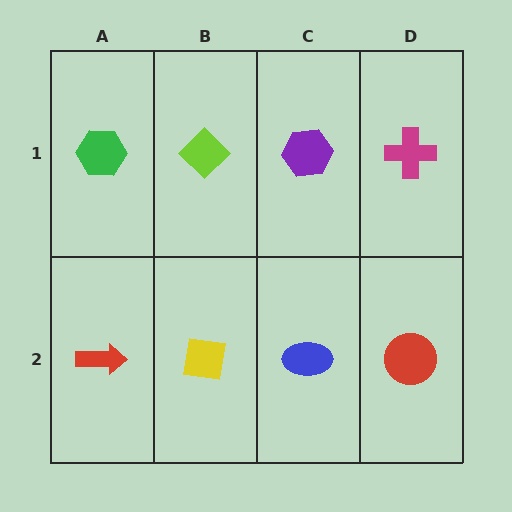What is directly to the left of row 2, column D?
A blue ellipse.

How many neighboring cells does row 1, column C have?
3.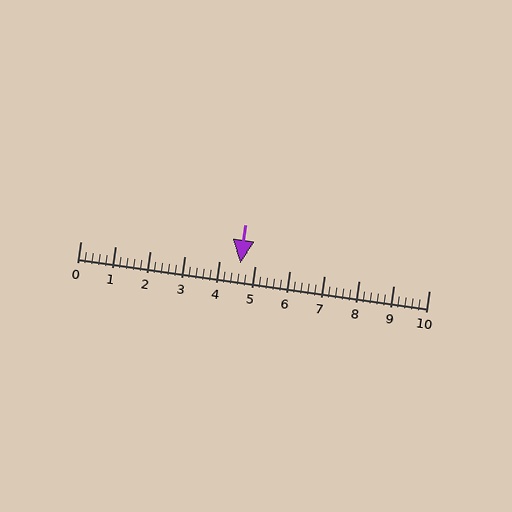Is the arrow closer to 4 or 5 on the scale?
The arrow is closer to 5.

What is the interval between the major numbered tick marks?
The major tick marks are spaced 1 units apart.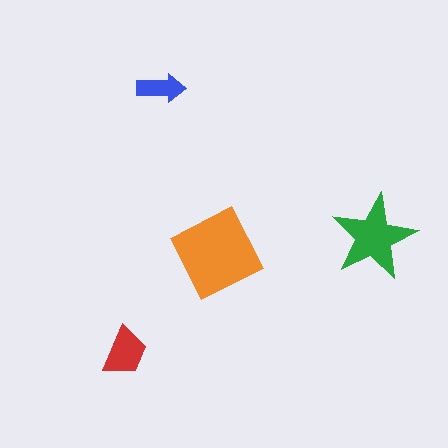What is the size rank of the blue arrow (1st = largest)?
4th.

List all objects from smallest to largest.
The blue arrow, the red trapezoid, the green star, the orange square.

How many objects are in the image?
There are 4 objects in the image.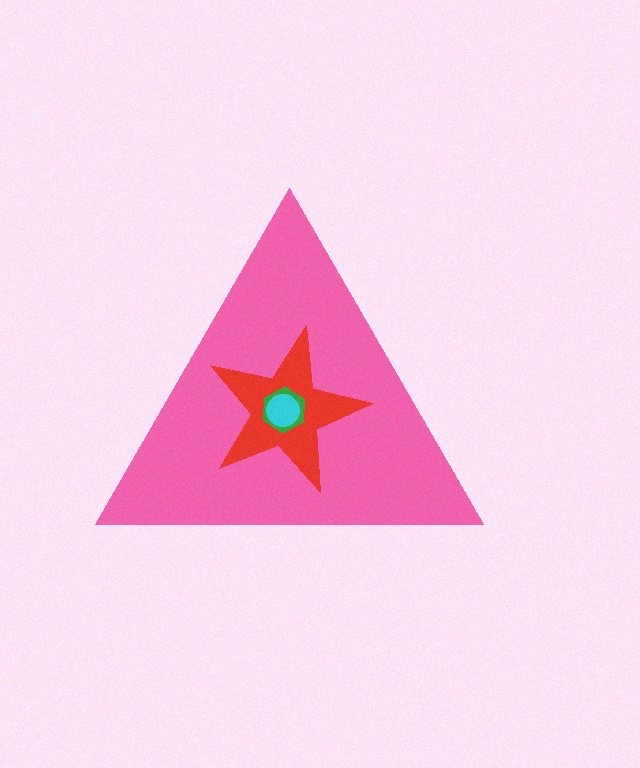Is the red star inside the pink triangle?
Yes.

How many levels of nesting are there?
4.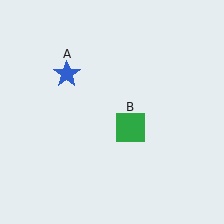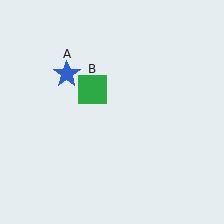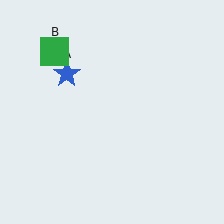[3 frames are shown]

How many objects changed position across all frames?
1 object changed position: green square (object B).